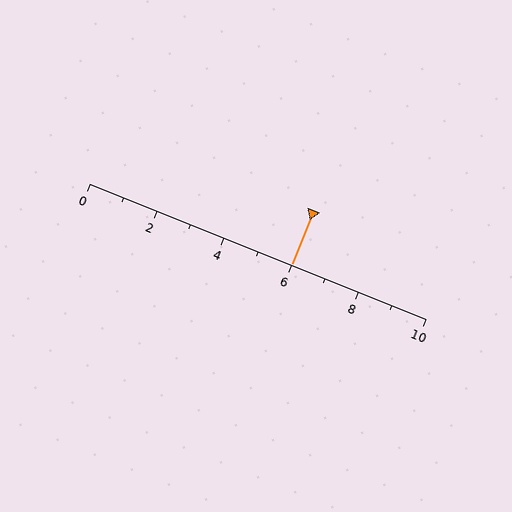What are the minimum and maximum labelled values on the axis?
The axis runs from 0 to 10.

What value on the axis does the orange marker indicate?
The marker indicates approximately 6.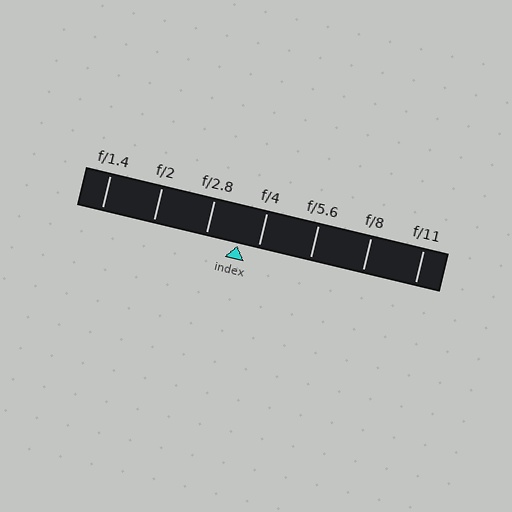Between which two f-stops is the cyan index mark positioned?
The index mark is between f/2.8 and f/4.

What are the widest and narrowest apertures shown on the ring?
The widest aperture shown is f/1.4 and the narrowest is f/11.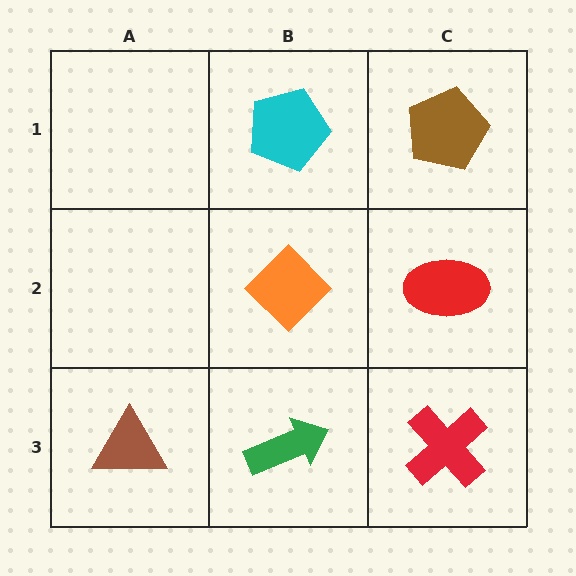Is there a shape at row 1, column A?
No, that cell is empty.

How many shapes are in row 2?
2 shapes.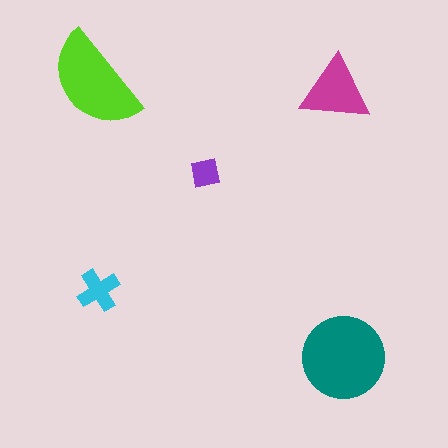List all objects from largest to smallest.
The teal circle, the lime semicircle, the magenta triangle, the cyan cross, the purple square.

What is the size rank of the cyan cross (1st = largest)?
4th.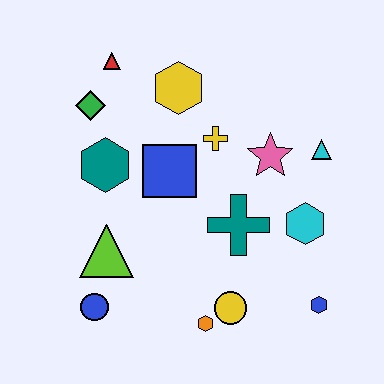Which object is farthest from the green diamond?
The blue hexagon is farthest from the green diamond.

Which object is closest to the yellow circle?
The orange hexagon is closest to the yellow circle.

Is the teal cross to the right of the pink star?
No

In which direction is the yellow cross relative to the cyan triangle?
The yellow cross is to the left of the cyan triangle.